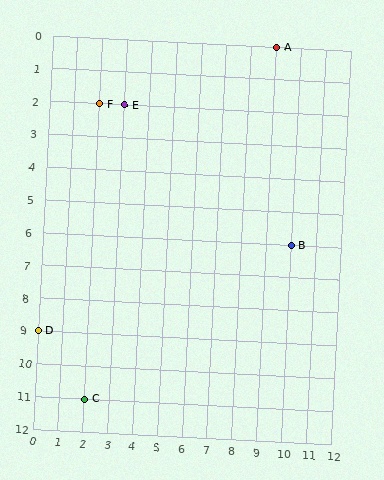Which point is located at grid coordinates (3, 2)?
Point E is at (3, 2).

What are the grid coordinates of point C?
Point C is at grid coordinates (2, 11).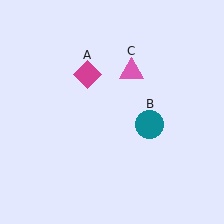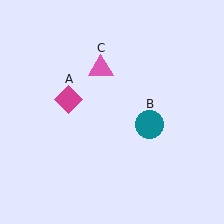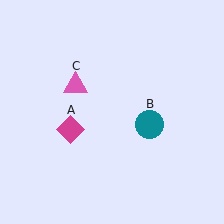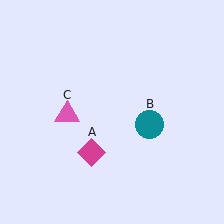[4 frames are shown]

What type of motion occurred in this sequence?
The magenta diamond (object A), pink triangle (object C) rotated counterclockwise around the center of the scene.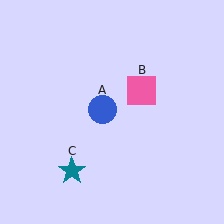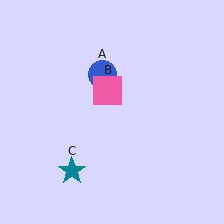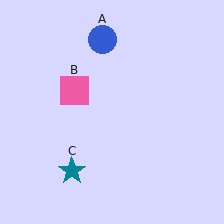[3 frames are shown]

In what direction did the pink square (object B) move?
The pink square (object B) moved left.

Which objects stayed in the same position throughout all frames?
Teal star (object C) remained stationary.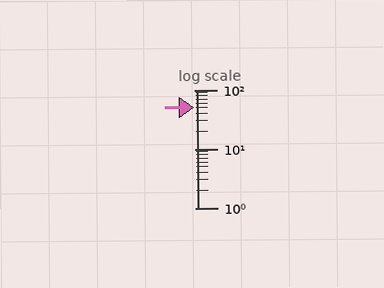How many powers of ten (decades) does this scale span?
The scale spans 2 decades, from 1 to 100.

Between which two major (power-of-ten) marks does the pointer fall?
The pointer is between 10 and 100.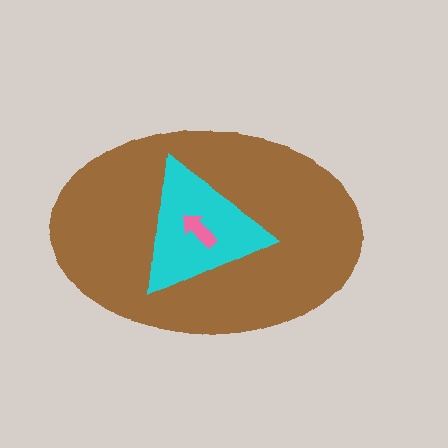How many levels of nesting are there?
3.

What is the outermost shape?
The brown ellipse.